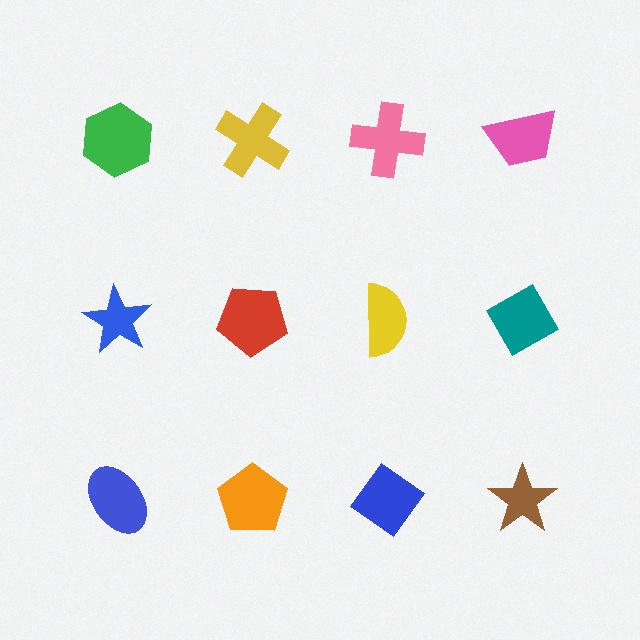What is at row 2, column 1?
A blue star.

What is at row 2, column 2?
A red pentagon.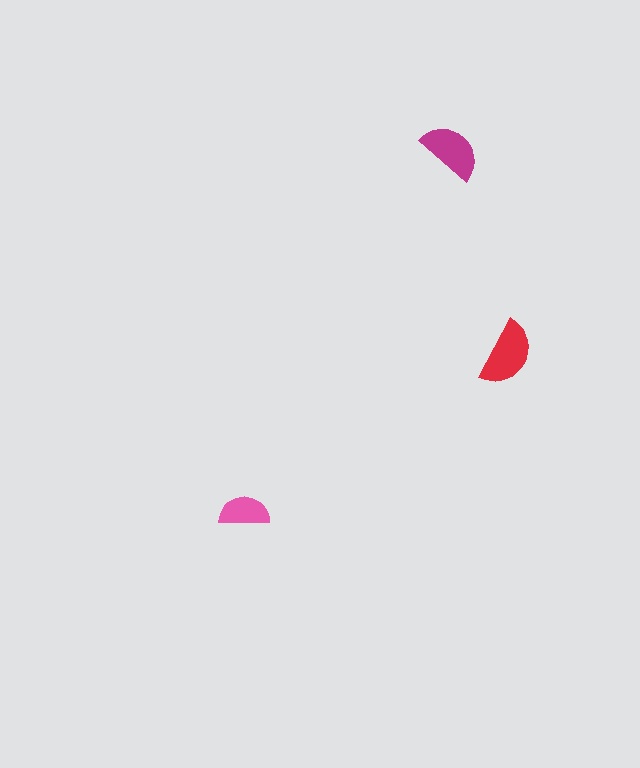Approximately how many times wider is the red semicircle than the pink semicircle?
About 1.5 times wider.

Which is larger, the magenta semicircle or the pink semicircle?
The magenta one.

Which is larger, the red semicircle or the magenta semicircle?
The red one.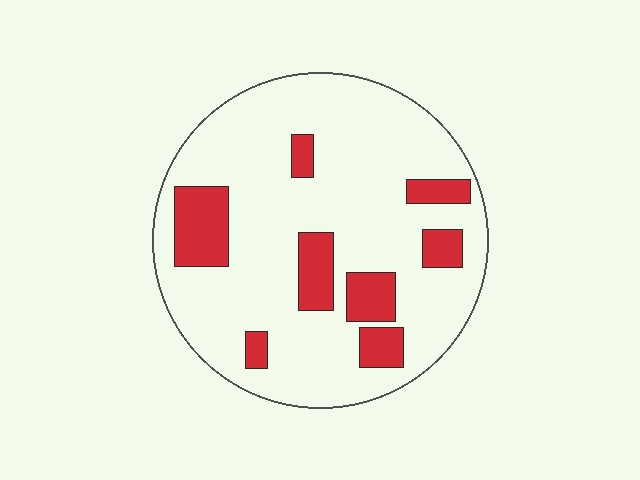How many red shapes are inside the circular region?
8.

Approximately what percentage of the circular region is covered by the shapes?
Approximately 20%.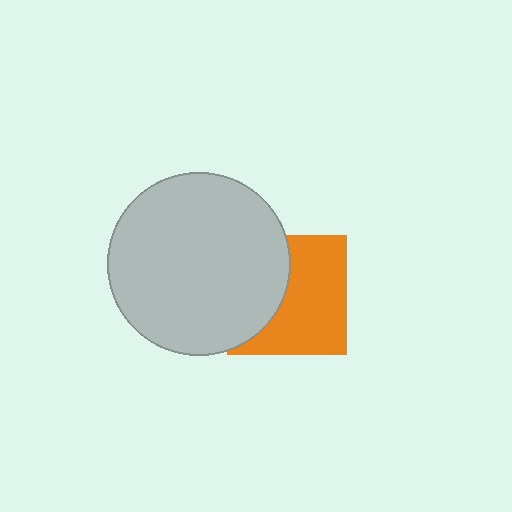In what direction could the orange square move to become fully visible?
The orange square could move right. That would shift it out from behind the light gray circle entirely.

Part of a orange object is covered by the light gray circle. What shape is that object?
It is a square.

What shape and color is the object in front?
The object in front is a light gray circle.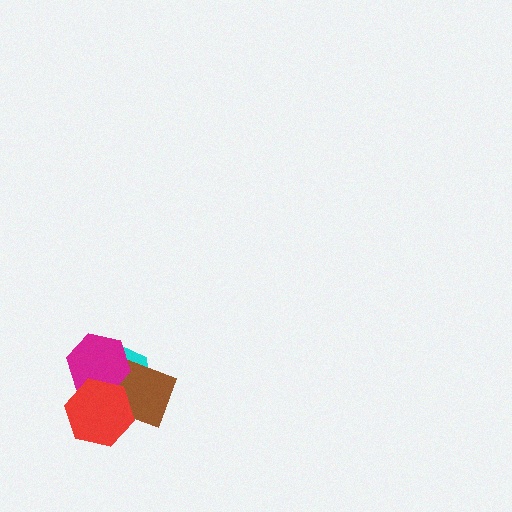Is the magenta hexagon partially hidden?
Yes, it is partially covered by another shape.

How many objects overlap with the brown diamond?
4 objects overlap with the brown diamond.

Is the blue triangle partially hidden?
Yes, it is partially covered by another shape.